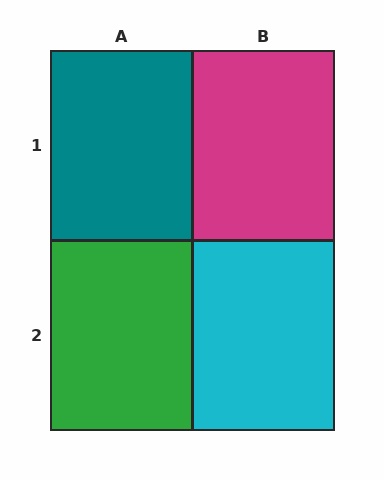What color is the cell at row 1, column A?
Teal.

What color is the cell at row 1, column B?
Magenta.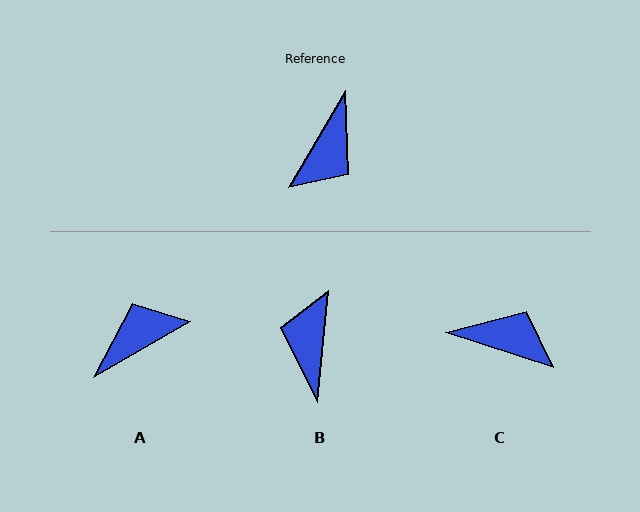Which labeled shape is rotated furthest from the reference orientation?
B, about 155 degrees away.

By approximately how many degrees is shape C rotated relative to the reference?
Approximately 103 degrees counter-clockwise.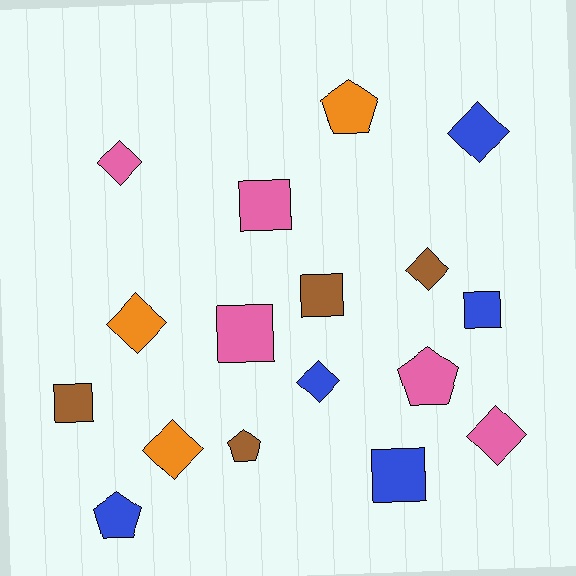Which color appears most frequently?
Blue, with 5 objects.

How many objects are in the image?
There are 17 objects.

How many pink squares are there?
There are 2 pink squares.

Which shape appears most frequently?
Diamond, with 7 objects.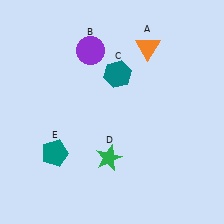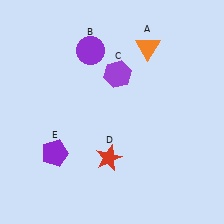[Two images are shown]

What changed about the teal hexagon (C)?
In Image 1, C is teal. In Image 2, it changed to purple.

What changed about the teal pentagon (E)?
In Image 1, E is teal. In Image 2, it changed to purple.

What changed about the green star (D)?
In Image 1, D is green. In Image 2, it changed to red.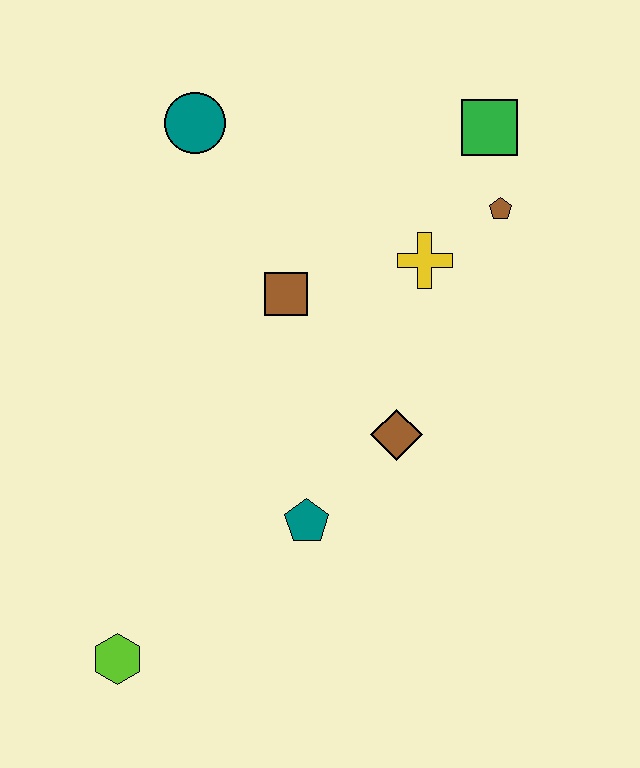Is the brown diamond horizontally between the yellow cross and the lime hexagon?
Yes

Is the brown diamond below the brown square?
Yes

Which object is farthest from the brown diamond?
The teal circle is farthest from the brown diamond.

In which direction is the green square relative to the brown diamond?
The green square is above the brown diamond.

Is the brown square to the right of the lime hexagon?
Yes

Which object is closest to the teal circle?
The brown square is closest to the teal circle.